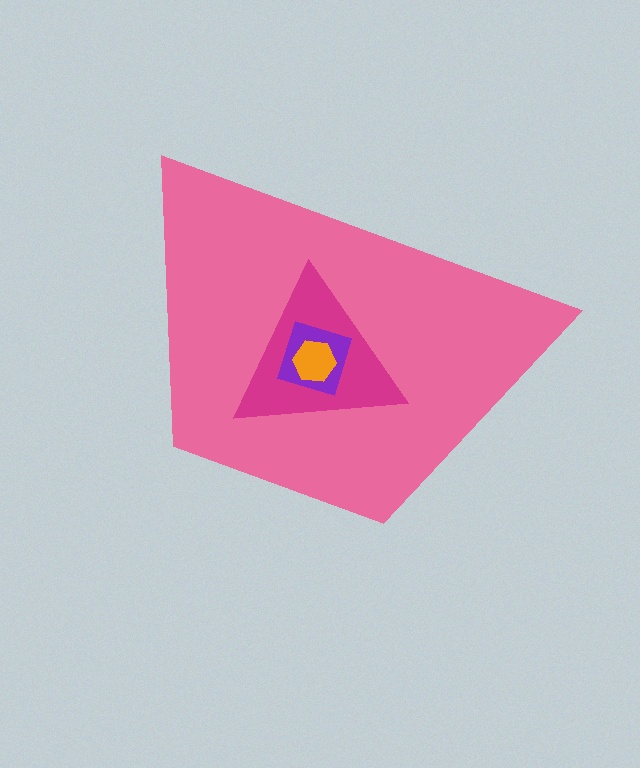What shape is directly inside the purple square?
The orange hexagon.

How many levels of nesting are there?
4.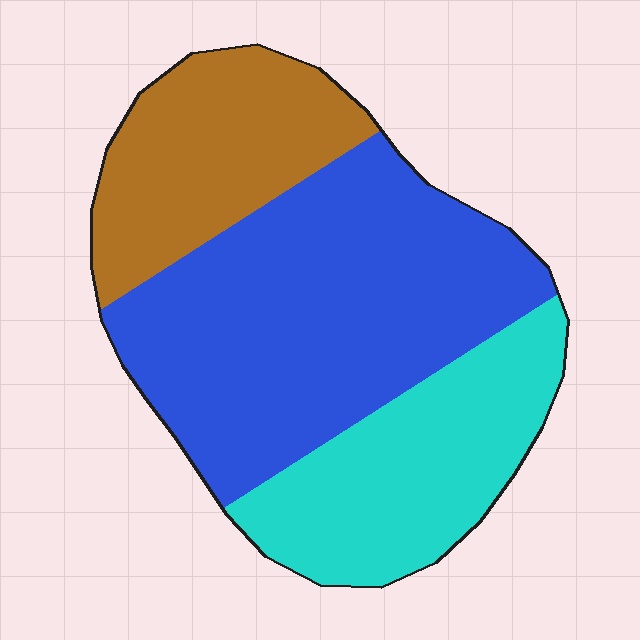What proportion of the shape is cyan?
Cyan takes up about one quarter (1/4) of the shape.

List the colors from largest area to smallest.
From largest to smallest: blue, cyan, brown.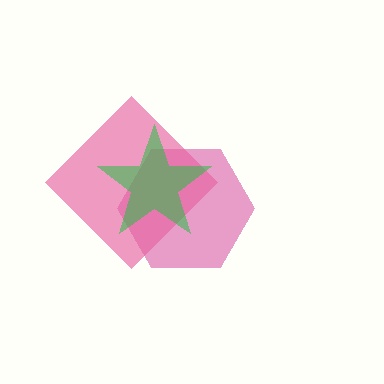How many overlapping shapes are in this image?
There are 3 overlapping shapes in the image.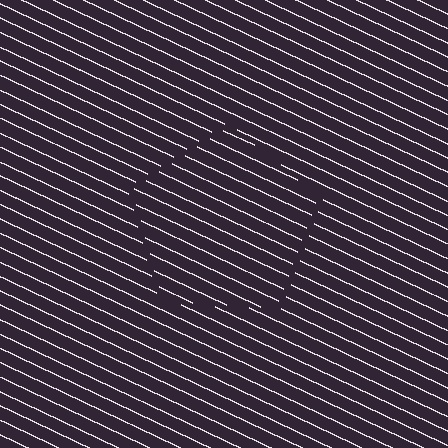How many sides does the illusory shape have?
5 sides — the line-ends trace a pentagon.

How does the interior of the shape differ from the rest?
The interior of the shape contains the same grating, shifted by half a period — the contour is defined by the phase discontinuity where line-ends from the inner and outer gratings abut.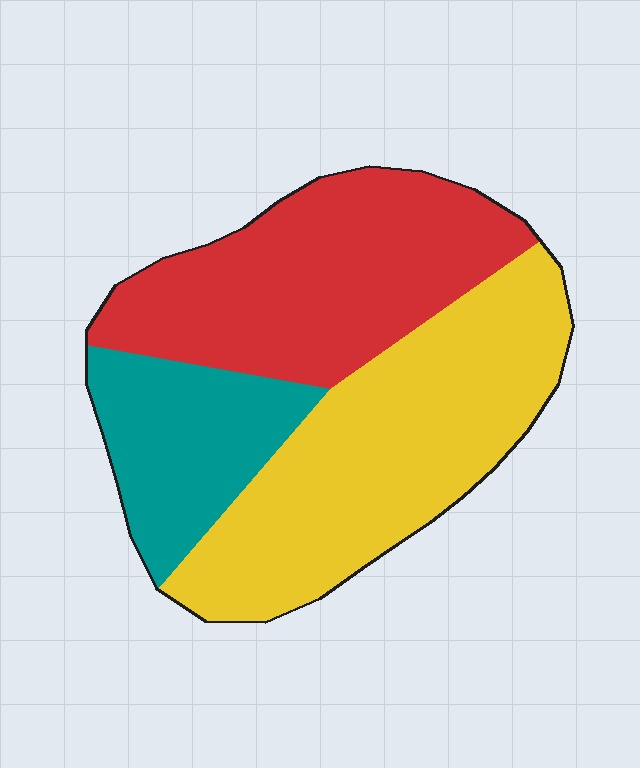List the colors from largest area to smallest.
From largest to smallest: yellow, red, teal.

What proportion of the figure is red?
Red takes up about three eighths (3/8) of the figure.